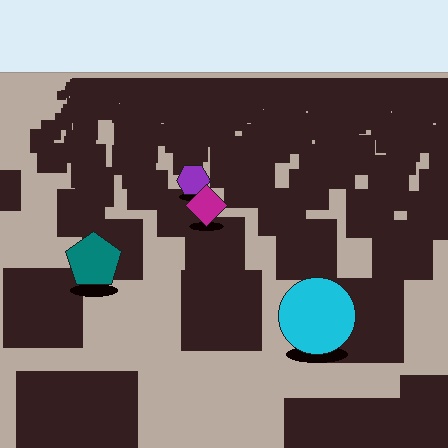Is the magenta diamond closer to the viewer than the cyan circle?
No. The cyan circle is closer — you can tell from the texture gradient: the ground texture is coarser near it.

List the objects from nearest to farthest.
From nearest to farthest: the cyan circle, the teal pentagon, the magenta diamond, the purple hexagon.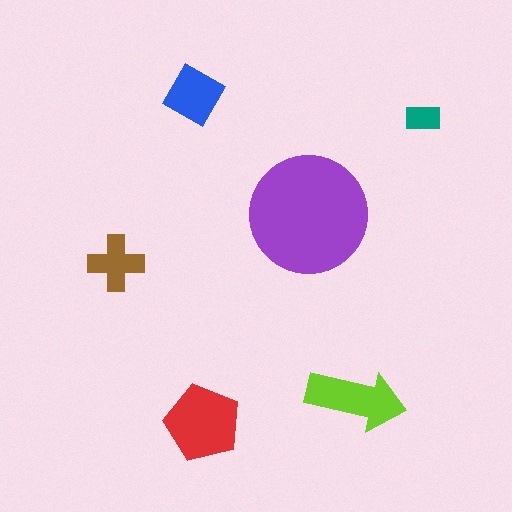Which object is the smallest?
The teal rectangle.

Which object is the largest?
The purple circle.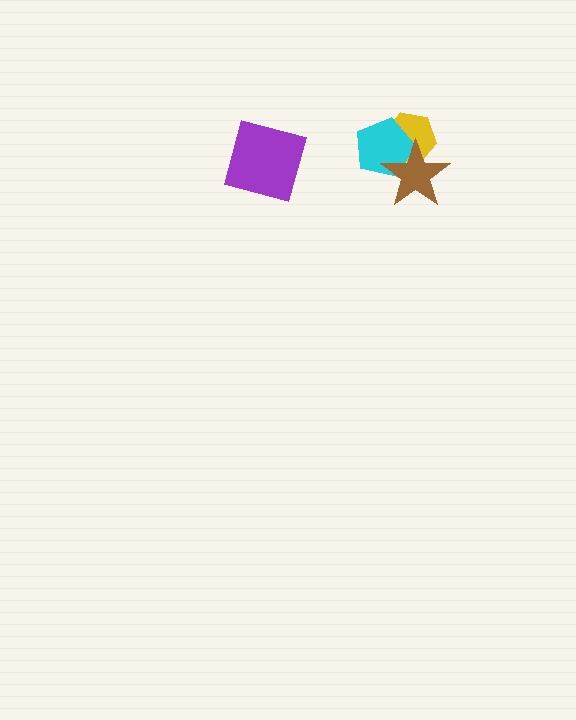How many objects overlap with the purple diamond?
0 objects overlap with the purple diamond.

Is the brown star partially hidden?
No, no other shape covers it.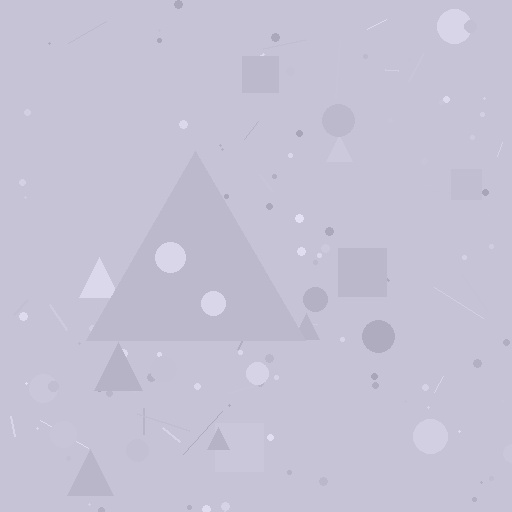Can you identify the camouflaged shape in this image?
The camouflaged shape is a triangle.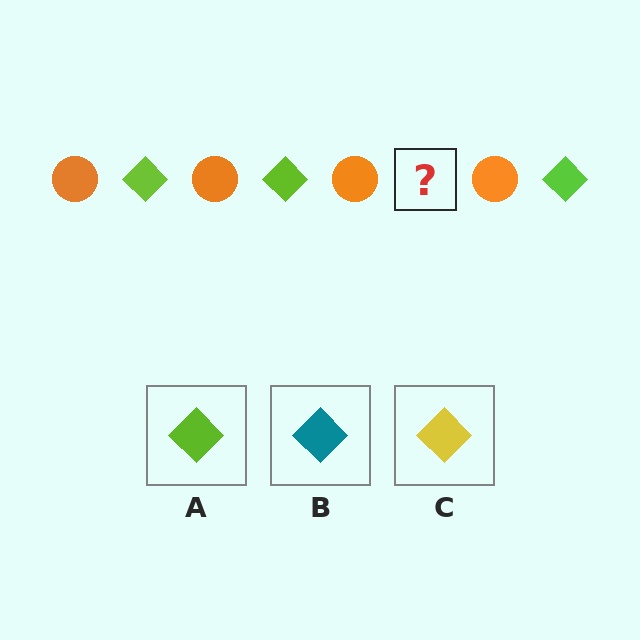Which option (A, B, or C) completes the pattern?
A.